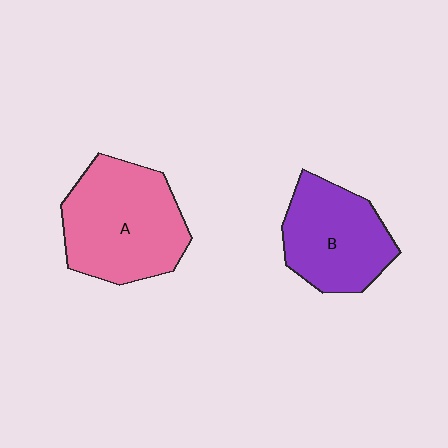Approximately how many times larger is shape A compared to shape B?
Approximately 1.3 times.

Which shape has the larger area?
Shape A (pink).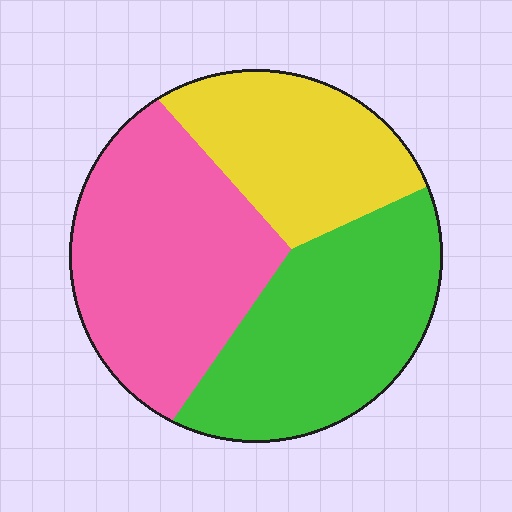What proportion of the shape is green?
Green covers about 35% of the shape.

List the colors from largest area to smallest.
From largest to smallest: pink, green, yellow.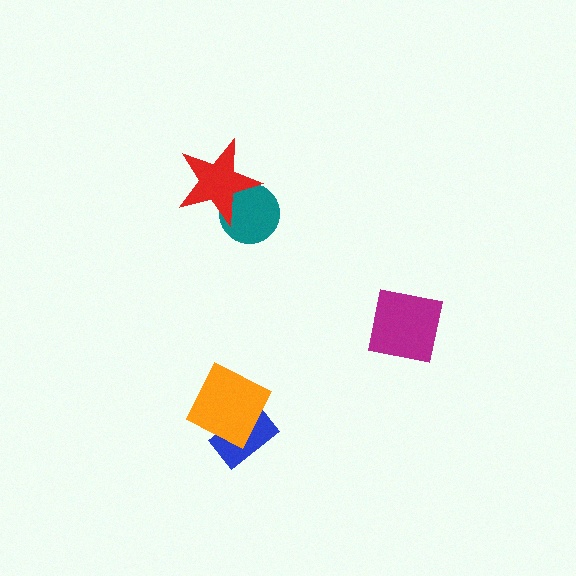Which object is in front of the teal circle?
The red star is in front of the teal circle.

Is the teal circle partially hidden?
Yes, it is partially covered by another shape.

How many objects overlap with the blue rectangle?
1 object overlaps with the blue rectangle.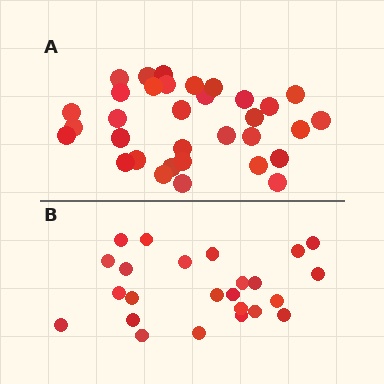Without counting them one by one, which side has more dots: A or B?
Region A (the top region) has more dots.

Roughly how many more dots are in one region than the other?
Region A has roughly 8 or so more dots than region B.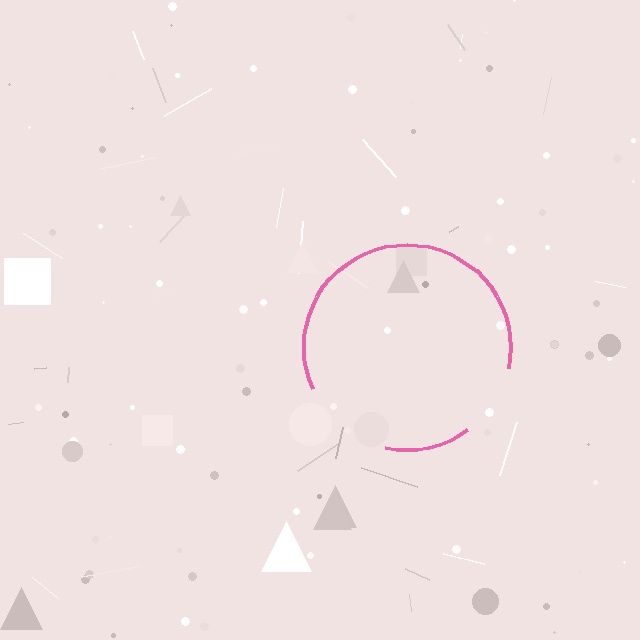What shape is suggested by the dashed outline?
The dashed outline suggests a circle.